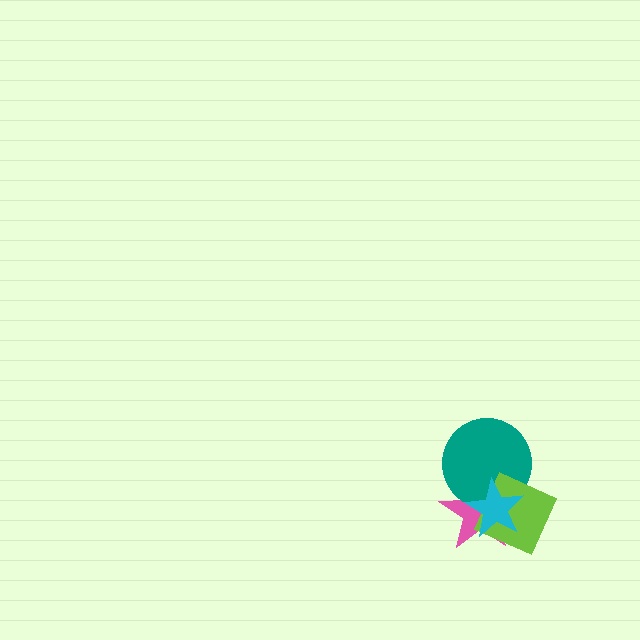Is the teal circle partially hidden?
Yes, it is partially covered by another shape.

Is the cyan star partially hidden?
No, no other shape covers it.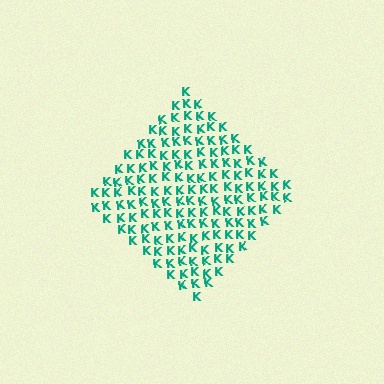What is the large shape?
The large shape is a diamond.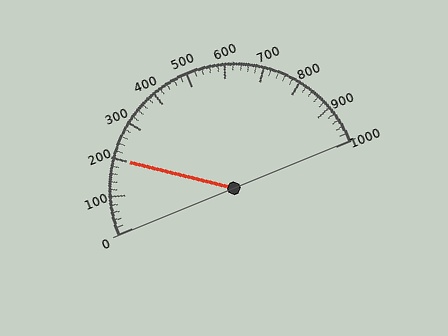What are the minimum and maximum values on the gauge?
The gauge ranges from 0 to 1000.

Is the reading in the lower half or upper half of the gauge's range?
The reading is in the lower half of the range (0 to 1000).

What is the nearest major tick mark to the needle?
The nearest major tick mark is 200.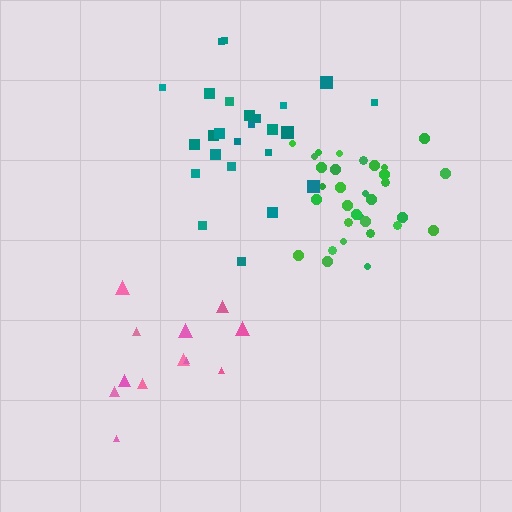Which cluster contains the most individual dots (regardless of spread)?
Green (32).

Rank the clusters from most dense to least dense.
green, teal, pink.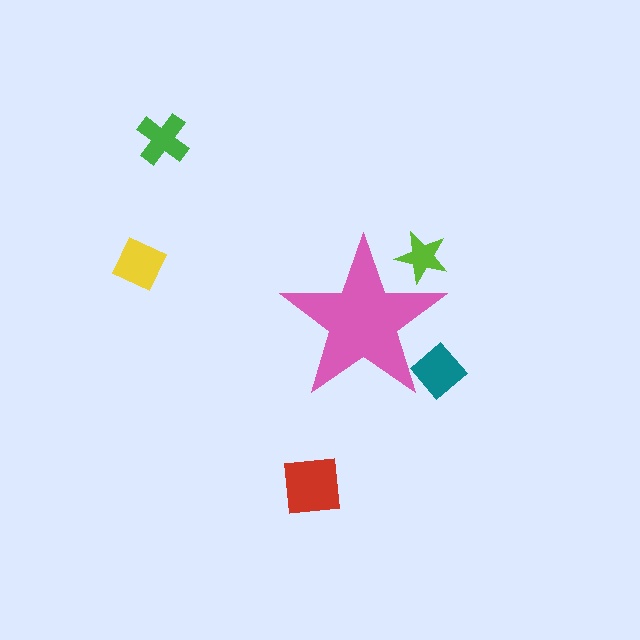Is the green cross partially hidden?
No, the green cross is fully visible.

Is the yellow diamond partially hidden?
No, the yellow diamond is fully visible.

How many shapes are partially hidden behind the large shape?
2 shapes are partially hidden.